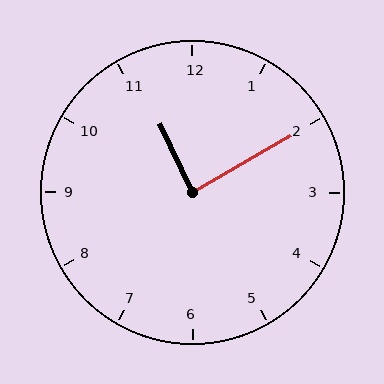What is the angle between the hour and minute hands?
Approximately 85 degrees.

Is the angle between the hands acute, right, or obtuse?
It is right.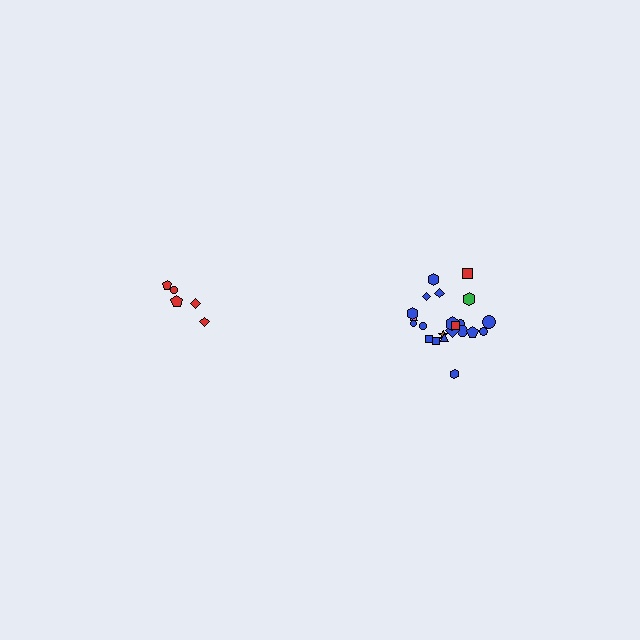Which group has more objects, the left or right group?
The right group.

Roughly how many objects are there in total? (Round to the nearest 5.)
Roughly 25 objects in total.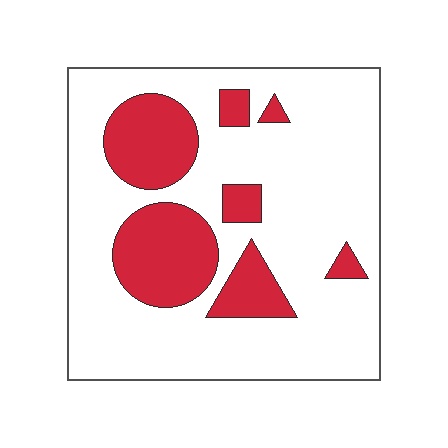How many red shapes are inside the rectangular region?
7.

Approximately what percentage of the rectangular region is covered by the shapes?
Approximately 25%.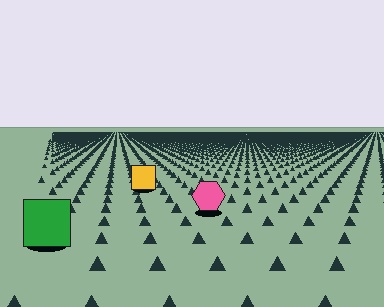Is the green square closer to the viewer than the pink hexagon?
Yes. The green square is closer — you can tell from the texture gradient: the ground texture is coarser near it.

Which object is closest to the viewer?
The green square is closest. The texture marks near it are larger and more spread out.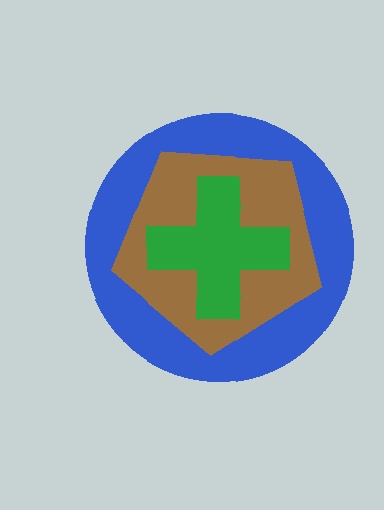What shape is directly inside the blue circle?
The brown pentagon.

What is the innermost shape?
The green cross.